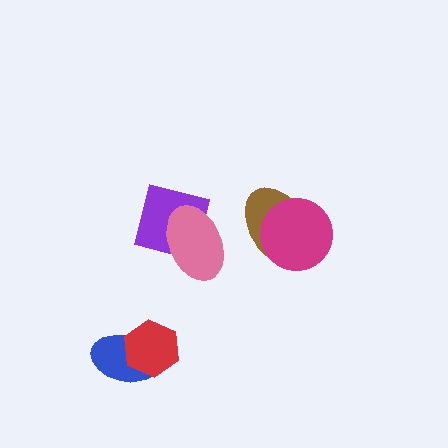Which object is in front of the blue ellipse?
The red hexagon is in front of the blue ellipse.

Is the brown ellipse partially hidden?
Yes, it is partially covered by another shape.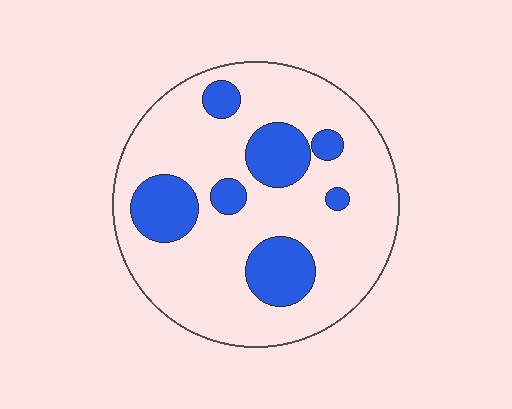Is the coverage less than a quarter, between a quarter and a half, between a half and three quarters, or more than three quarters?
Less than a quarter.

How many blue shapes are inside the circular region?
7.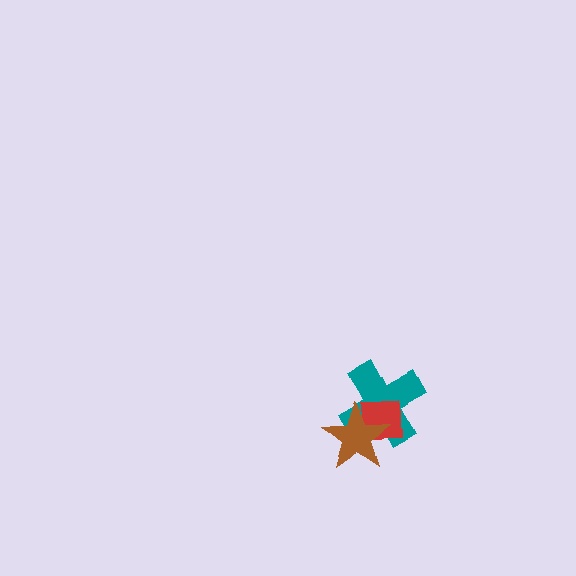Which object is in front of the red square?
The brown star is in front of the red square.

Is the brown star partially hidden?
No, no other shape covers it.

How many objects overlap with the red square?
2 objects overlap with the red square.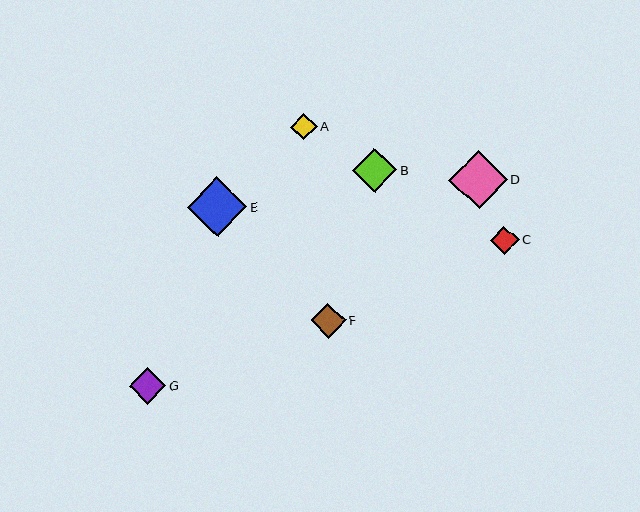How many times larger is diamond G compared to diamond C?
Diamond G is approximately 1.3 times the size of diamond C.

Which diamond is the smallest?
Diamond A is the smallest with a size of approximately 26 pixels.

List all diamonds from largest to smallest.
From largest to smallest: E, D, B, G, F, C, A.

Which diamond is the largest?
Diamond E is the largest with a size of approximately 59 pixels.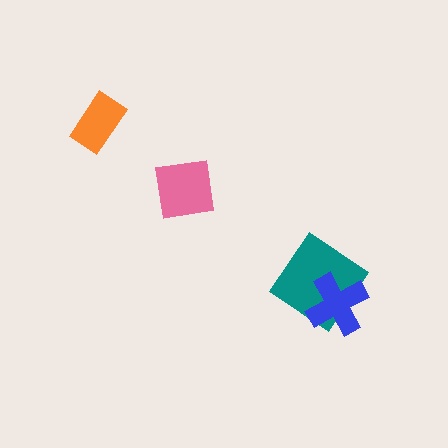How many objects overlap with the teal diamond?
1 object overlaps with the teal diamond.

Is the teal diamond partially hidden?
Yes, it is partially covered by another shape.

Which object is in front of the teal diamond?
The blue cross is in front of the teal diamond.